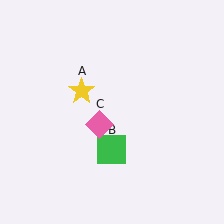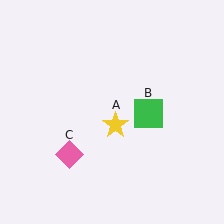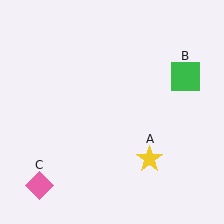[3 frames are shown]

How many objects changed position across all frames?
3 objects changed position: yellow star (object A), green square (object B), pink diamond (object C).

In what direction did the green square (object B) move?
The green square (object B) moved up and to the right.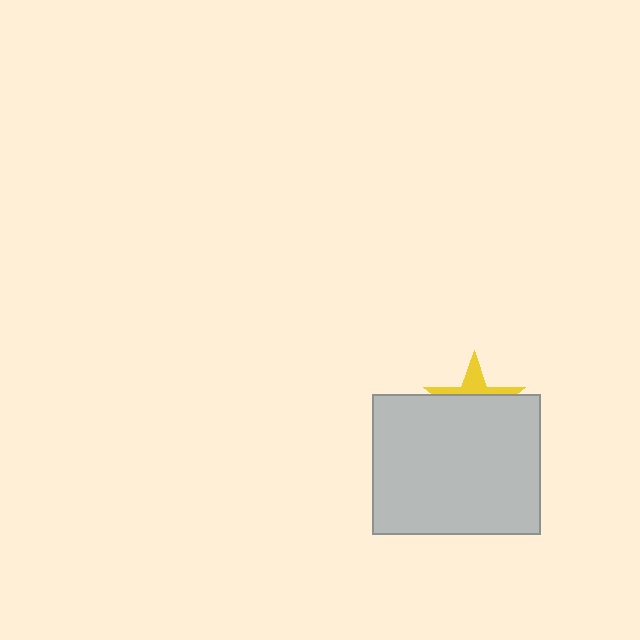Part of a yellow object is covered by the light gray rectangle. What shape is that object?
It is a star.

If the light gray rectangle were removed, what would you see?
You would see the complete yellow star.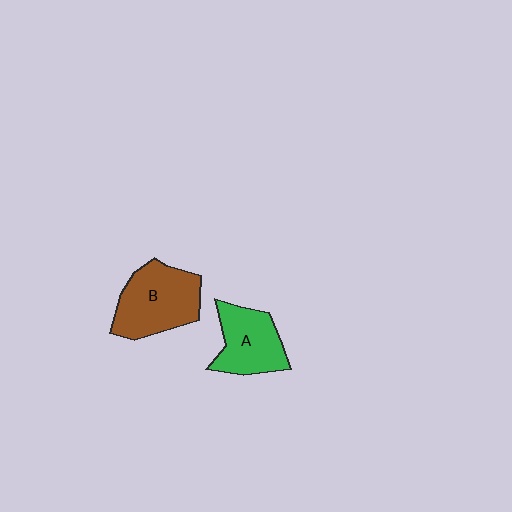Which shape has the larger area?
Shape B (brown).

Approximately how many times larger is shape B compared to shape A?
Approximately 1.3 times.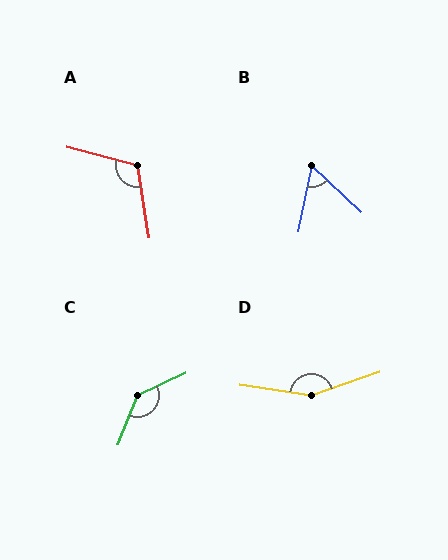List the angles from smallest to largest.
B (58°), A (113°), C (137°), D (153°).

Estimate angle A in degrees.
Approximately 113 degrees.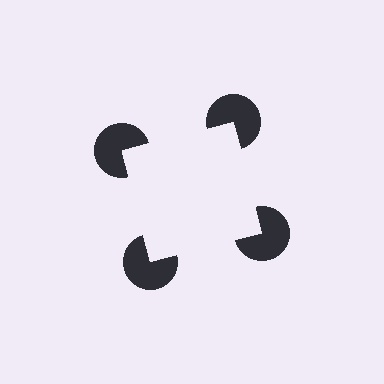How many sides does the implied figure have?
4 sides.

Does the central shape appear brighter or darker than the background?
It typically appears slightly brighter than the background, even though no actual brightness change is drawn.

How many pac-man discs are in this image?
There are 4 — one at each vertex of the illusory square.